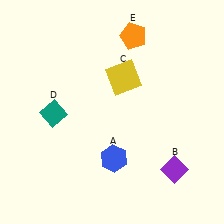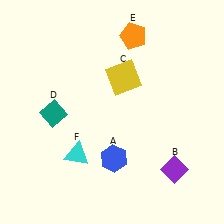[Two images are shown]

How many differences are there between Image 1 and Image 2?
There is 1 difference between the two images.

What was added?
A cyan triangle (F) was added in Image 2.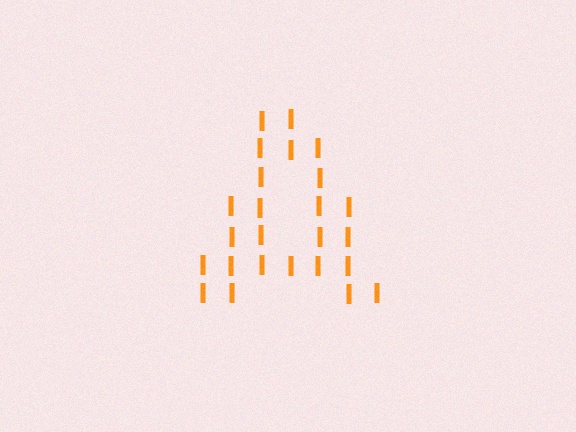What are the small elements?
The small elements are letter I's.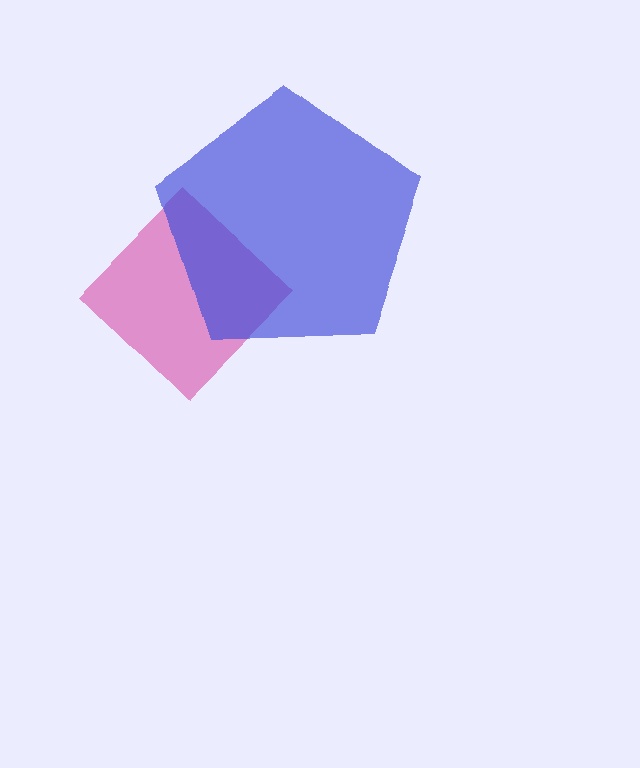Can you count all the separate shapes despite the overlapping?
Yes, there are 2 separate shapes.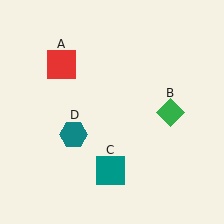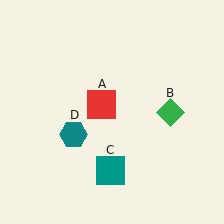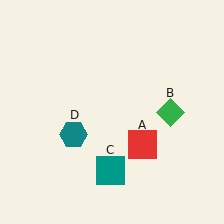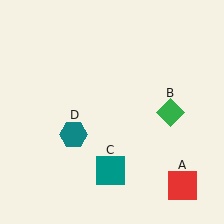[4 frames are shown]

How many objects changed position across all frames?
1 object changed position: red square (object A).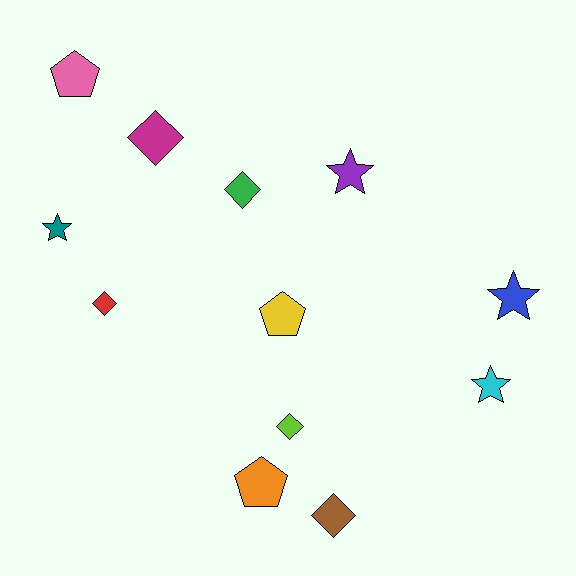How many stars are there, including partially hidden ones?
There are 4 stars.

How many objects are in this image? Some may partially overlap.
There are 12 objects.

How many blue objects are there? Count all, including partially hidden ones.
There is 1 blue object.